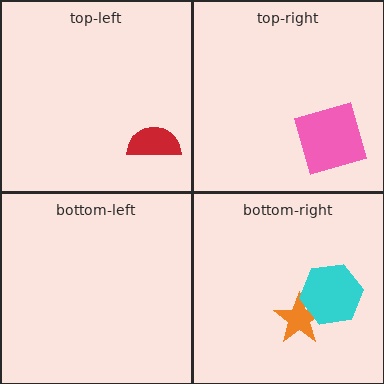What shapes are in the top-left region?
The red semicircle.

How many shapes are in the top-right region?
1.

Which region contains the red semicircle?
The top-left region.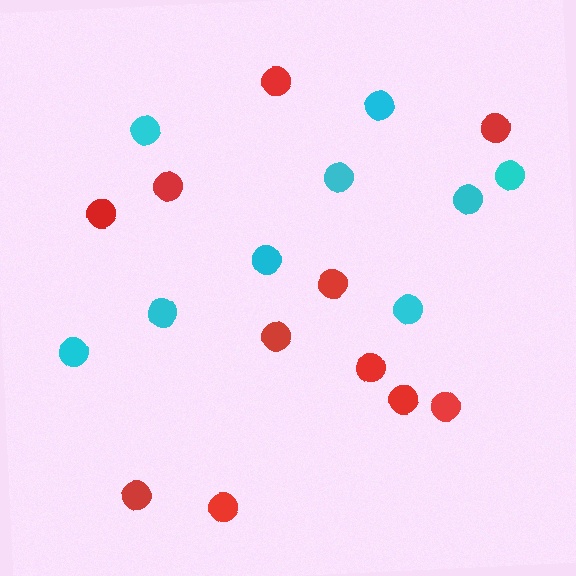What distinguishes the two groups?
There are 2 groups: one group of red circles (11) and one group of cyan circles (9).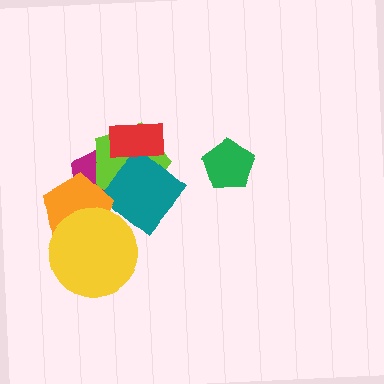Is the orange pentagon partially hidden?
Yes, it is partially covered by another shape.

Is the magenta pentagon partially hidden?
Yes, it is partially covered by another shape.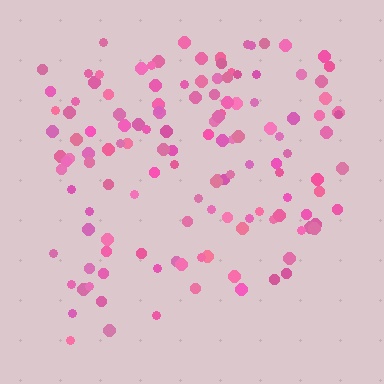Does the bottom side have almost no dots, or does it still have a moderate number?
Still a moderate number, just noticeably fewer than the top.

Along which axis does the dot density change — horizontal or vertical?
Vertical.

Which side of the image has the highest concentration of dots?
The top.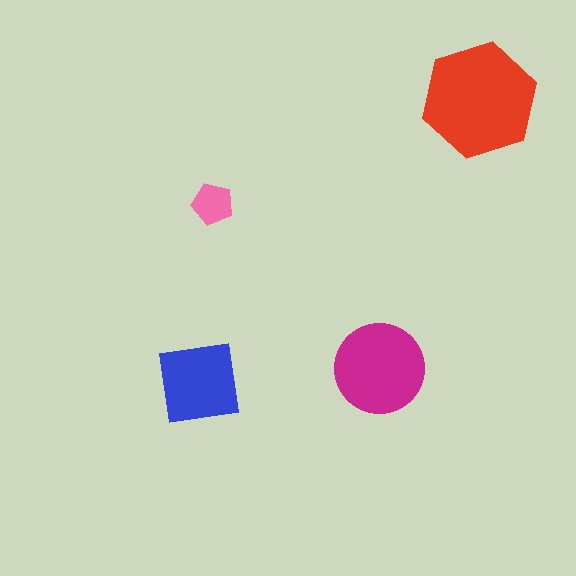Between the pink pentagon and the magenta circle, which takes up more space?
The magenta circle.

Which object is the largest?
The red hexagon.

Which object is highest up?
The red hexagon is topmost.